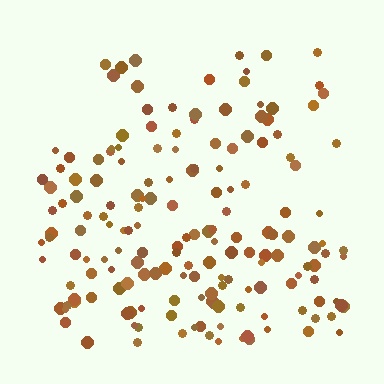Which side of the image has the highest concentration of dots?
The bottom.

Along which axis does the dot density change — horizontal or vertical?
Vertical.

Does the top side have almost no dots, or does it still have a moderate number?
Still a moderate number, just noticeably fewer than the bottom.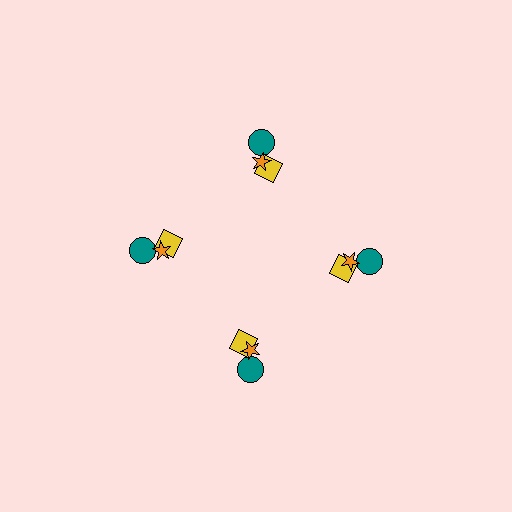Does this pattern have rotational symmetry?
Yes, this pattern has 4-fold rotational symmetry. It looks the same after rotating 90 degrees around the center.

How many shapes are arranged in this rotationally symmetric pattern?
There are 12 shapes, arranged in 4 groups of 3.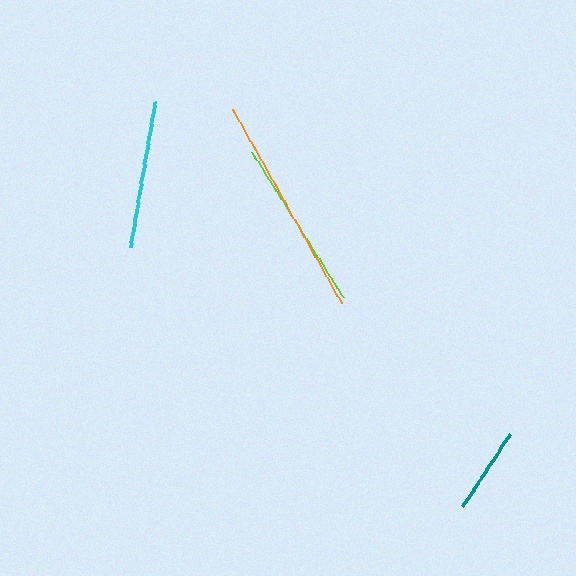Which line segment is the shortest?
The teal line is the shortest at approximately 87 pixels.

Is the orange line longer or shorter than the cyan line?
The orange line is longer than the cyan line.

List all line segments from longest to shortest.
From longest to shortest: orange, lime, cyan, teal.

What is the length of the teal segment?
The teal segment is approximately 87 pixels long.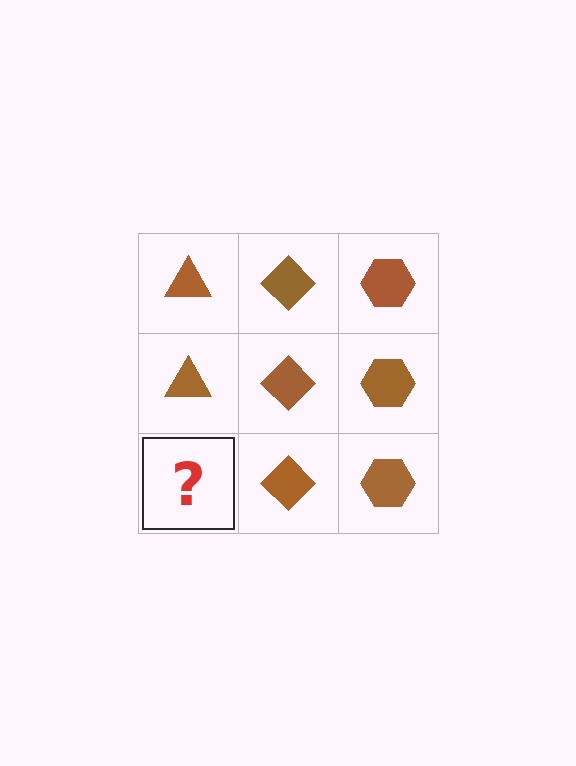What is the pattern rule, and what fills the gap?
The rule is that each column has a consistent shape. The gap should be filled with a brown triangle.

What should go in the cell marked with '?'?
The missing cell should contain a brown triangle.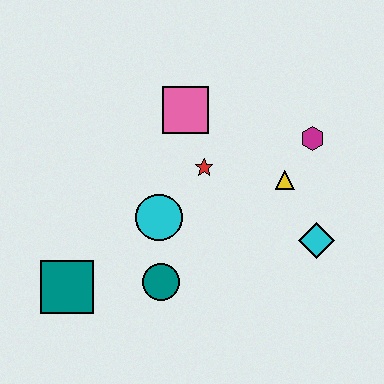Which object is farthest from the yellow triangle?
The teal square is farthest from the yellow triangle.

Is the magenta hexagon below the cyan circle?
No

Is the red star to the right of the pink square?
Yes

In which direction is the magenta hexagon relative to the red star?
The magenta hexagon is to the right of the red star.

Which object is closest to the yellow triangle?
The magenta hexagon is closest to the yellow triangle.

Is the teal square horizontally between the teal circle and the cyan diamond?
No